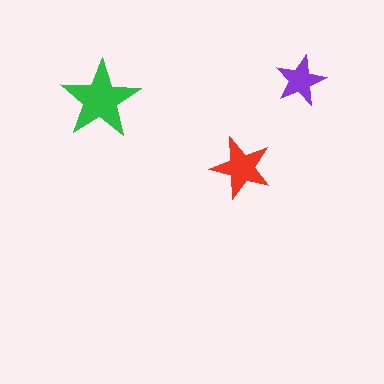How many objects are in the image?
There are 3 objects in the image.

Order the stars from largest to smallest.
the green one, the red one, the purple one.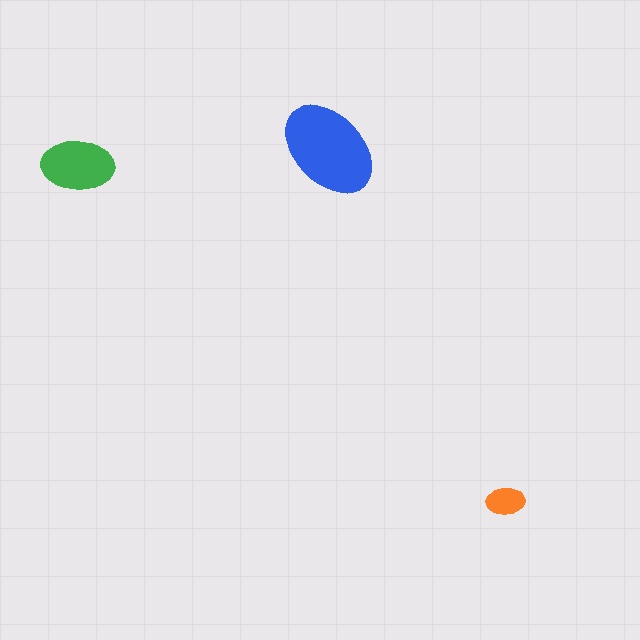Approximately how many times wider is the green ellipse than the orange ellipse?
About 2 times wider.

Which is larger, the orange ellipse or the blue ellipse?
The blue one.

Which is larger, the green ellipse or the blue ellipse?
The blue one.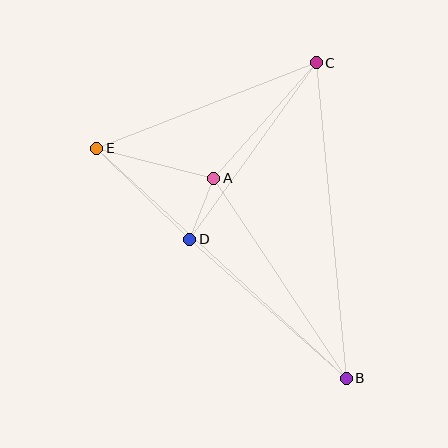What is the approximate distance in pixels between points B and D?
The distance between B and D is approximately 209 pixels.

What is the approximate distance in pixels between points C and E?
The distance between C and E is approximately 236 pixels.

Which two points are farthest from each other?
Points B and E are farthest from each other.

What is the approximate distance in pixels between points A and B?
The distance between A and B is approximately 240 pixels.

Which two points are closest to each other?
Points A and D are closest to each other.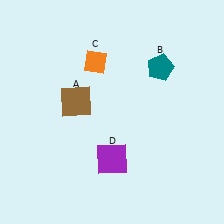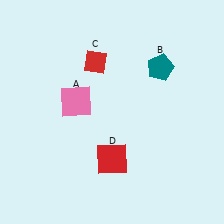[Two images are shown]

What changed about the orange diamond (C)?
In Image 1, C is orange. In Image 2, it changed to red.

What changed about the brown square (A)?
In Image 1, A is brown. In Image 2, it changed to pink.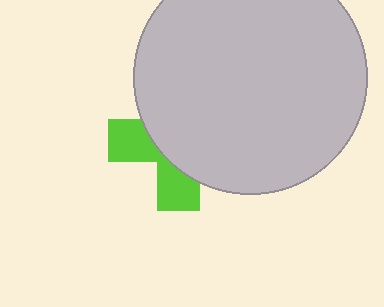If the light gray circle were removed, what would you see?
You would see the complete lime cross.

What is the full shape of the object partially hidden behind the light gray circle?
The partially hidden object is a lime cross.